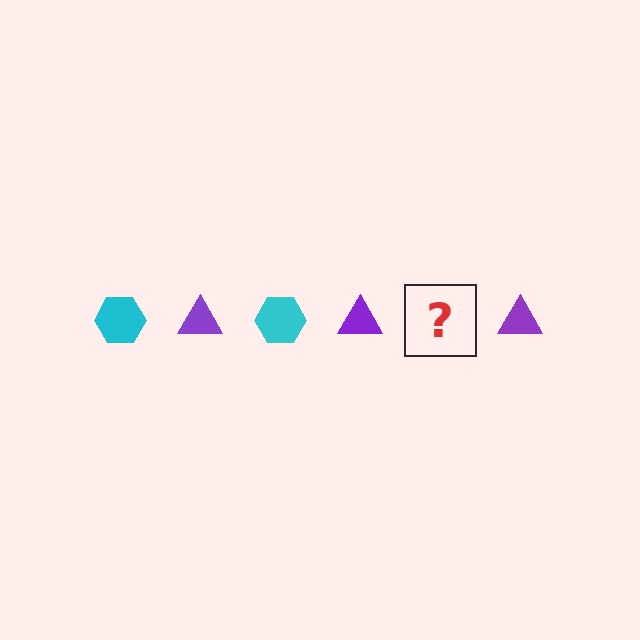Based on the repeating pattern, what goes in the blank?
The blank should be a cyan hexagon.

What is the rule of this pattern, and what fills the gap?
The rule is that the pattern alternates between cyan hexagon and purple triangle. The gap should be filled with a cyan hexagon.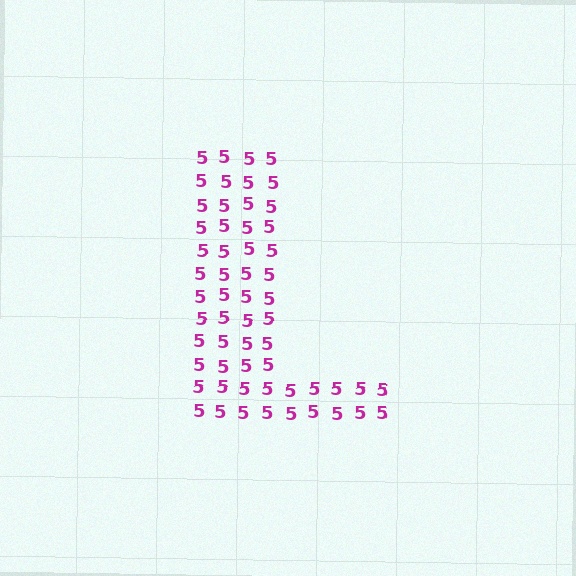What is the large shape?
The large shape is the letter L.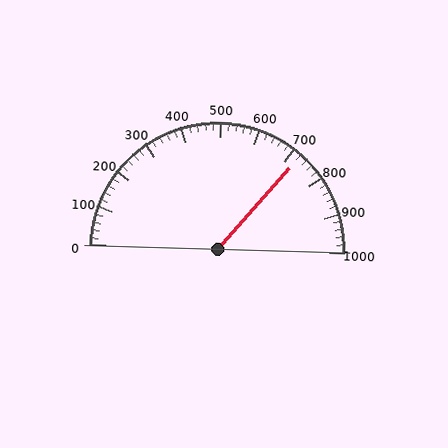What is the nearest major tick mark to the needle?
The nearest major tick mark is 700.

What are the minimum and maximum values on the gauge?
The gauge ranges from 0 to 1000.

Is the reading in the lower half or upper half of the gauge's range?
The reading is in the upper half of the range (0 to 1000).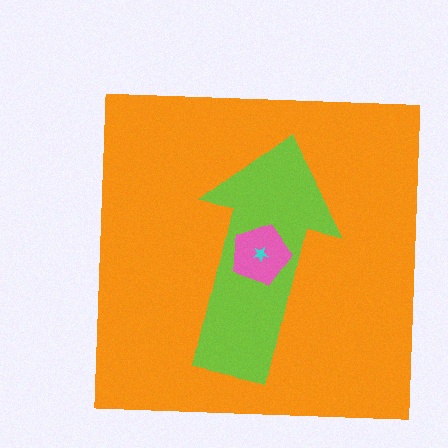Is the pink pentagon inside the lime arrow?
Yes.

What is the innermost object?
The cyan star.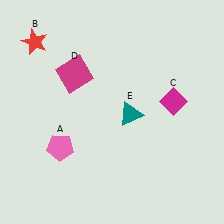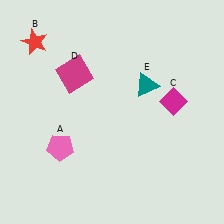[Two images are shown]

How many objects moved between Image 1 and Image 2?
1 object moved between the two images.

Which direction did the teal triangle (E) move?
The teal triangle (E) moved up.